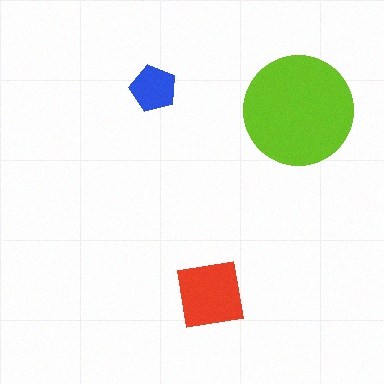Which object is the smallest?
The blue pentagon.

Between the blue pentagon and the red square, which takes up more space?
The red square.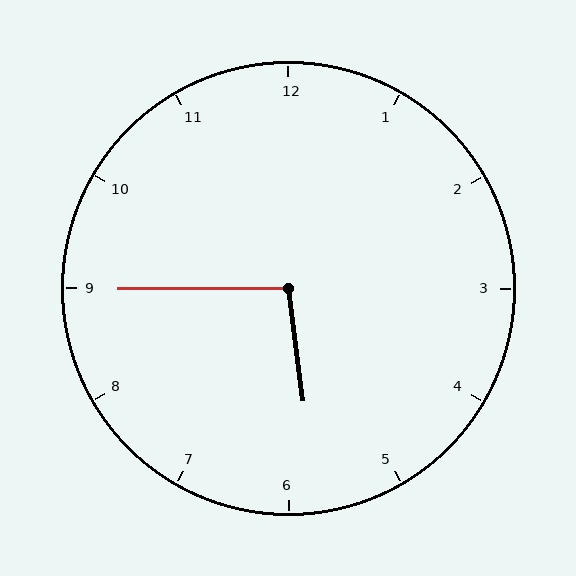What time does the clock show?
5:45.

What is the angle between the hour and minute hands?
Approximately 98 degrees.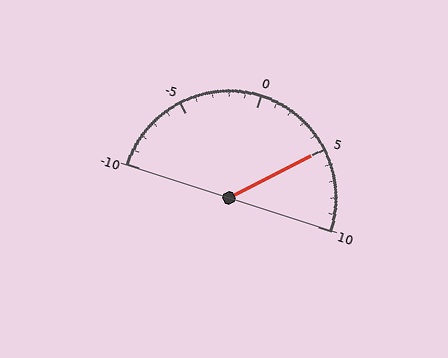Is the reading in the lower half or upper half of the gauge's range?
The reading is in the upper half of the range (-10 to 10).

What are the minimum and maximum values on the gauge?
The gauge ranges from -10 to 10.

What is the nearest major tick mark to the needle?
The nearest major tick mark is 5.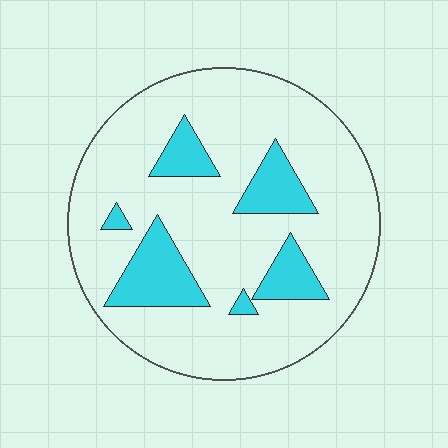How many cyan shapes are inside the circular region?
6.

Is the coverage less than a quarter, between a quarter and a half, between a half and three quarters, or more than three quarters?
Less than a quarter.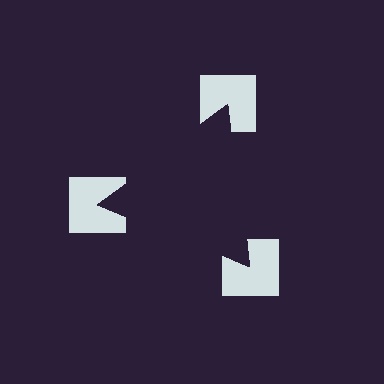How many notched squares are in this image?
There are 3 — one at each vertex of the illusory triangle.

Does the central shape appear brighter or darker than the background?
It typically appears slightly darker than the background, even though no actual brightness change is drawn.